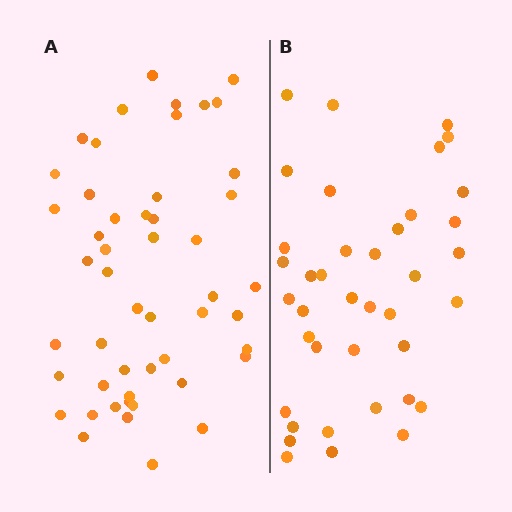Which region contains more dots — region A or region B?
Region A (the left region) has more dots.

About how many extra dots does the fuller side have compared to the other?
Region A has roughly 12 or so more dots than region B.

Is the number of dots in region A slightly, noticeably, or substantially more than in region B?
Region A has noticeably more, but not dramatically so. The ratio is roughly 1.3 to 1.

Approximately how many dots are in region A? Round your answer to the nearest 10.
About 50 dots.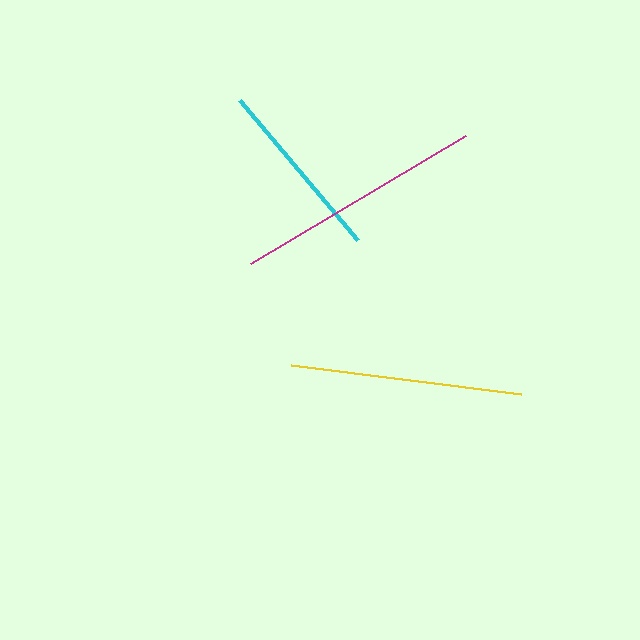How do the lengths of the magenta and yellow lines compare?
The magenta and yellow lines are approximately the same length.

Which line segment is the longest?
The magenta line is the longest at approximately 250 pixels.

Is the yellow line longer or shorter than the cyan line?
The yellow line is longer than the cyan line.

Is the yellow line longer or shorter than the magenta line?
The magenta line is longer than the yellow line.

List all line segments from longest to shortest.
From longest to shortest: magenta, yellow, cyan.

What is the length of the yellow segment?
The yellow segment is approximately 232 pixels long.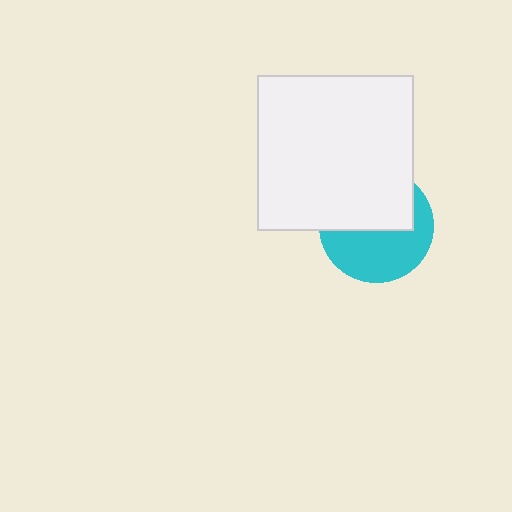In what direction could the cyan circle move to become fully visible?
The cyan circle could move down. That would shift it out from behind the white square entirely.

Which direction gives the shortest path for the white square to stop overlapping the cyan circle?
Moving up gives the shortest separation.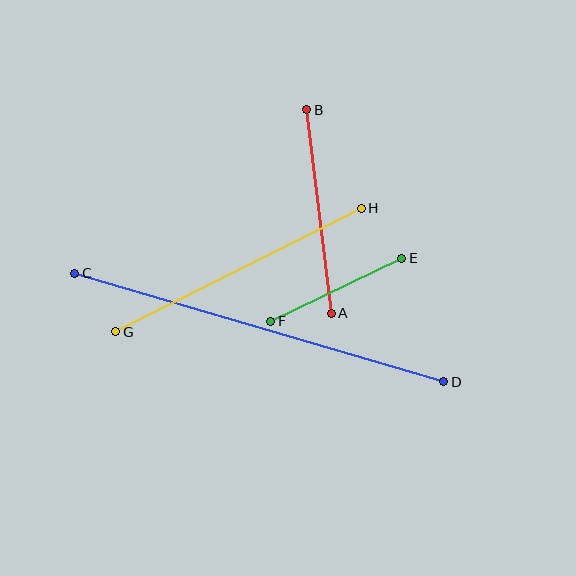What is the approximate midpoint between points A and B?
The midpoint is at approximately (319, 212) pixels.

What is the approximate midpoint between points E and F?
The midpoint is at approximately (336, 290) pixels.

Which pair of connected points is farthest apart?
Points C and D are farthest apart.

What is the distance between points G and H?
The distance is approximately 275 pixels.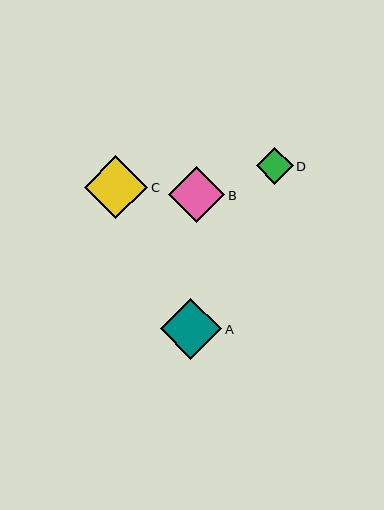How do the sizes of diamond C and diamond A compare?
Diamond C and diamond A are approximately the same size.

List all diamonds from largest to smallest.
From largest to smallest: C, A, B, D.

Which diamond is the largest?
Diamond C is the largest with a size of approximately 63 pixels.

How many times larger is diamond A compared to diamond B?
Diamond A is approximately 1.1 times the size of diamond B.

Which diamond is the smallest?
Diamond D is the smallest with a size of approximately 37 pixels.